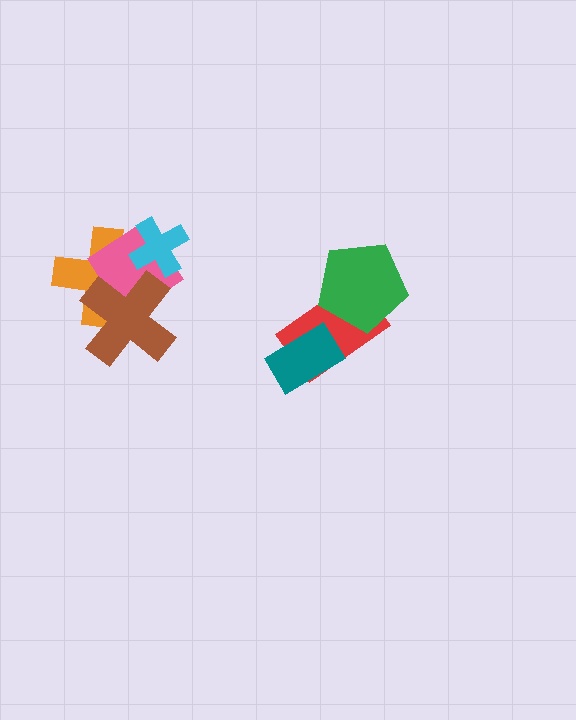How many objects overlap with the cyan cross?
2 objects overlap with the cyan cross.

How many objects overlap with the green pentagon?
1 object overlaps with the green pentagon.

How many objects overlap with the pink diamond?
3 objects overlap with the pink diamond.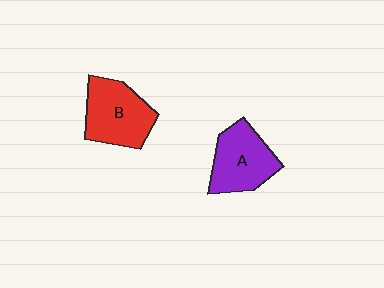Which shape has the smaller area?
Shape A (purple).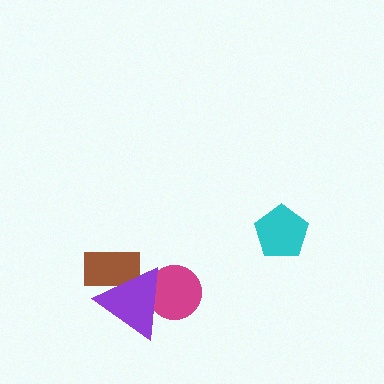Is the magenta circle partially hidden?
Yes, it is partially covered by another shape.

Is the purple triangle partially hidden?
No, no other shape covers it.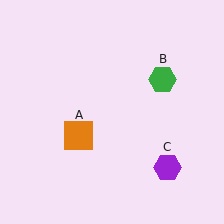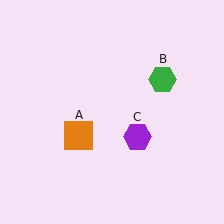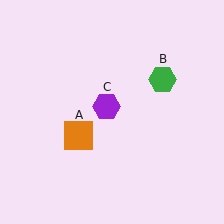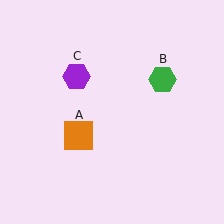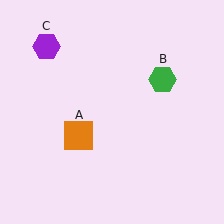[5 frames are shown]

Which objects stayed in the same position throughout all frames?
Orange square (object A) and green hexagon (object B) remained stationary.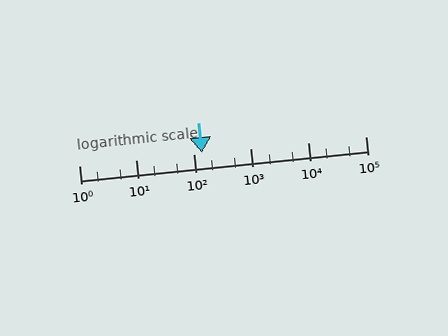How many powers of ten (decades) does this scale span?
The scale spans 5 decades, from 1 to 100000.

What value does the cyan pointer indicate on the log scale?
The pointer indicates approximately 140.